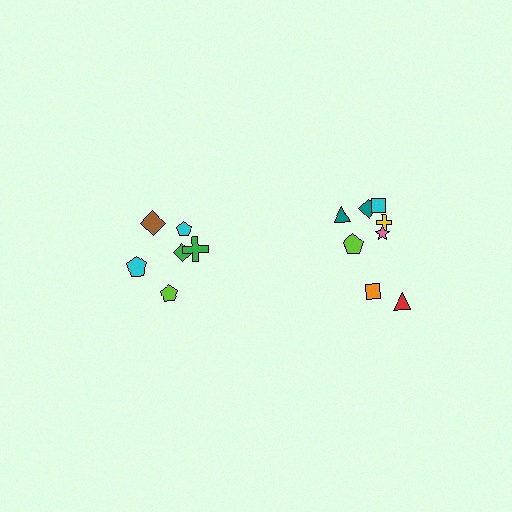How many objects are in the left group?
There are 6 objects.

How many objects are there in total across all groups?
There are 14 objects.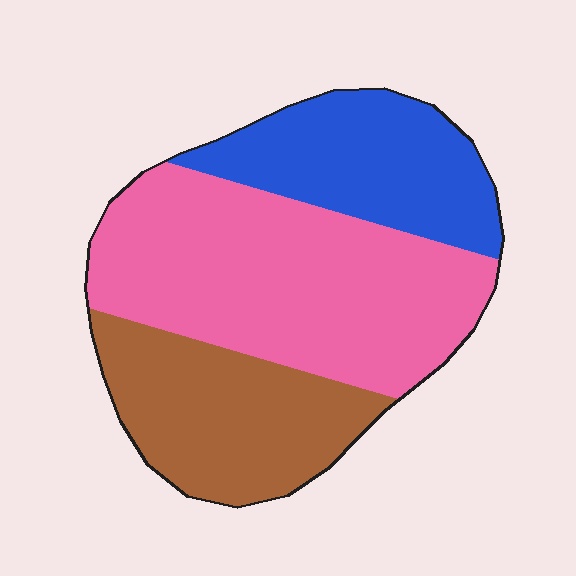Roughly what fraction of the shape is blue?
Blue covers 25% of the shape.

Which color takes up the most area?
Pink, at roughly 50%.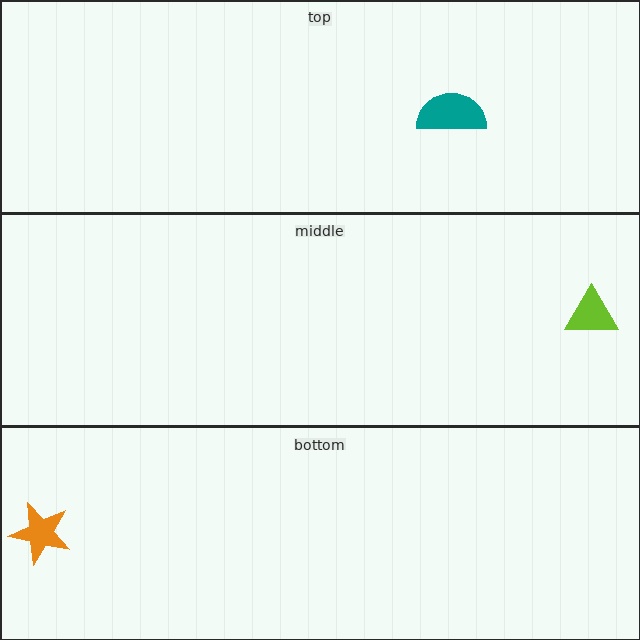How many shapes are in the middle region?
1.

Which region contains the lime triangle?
The middle region.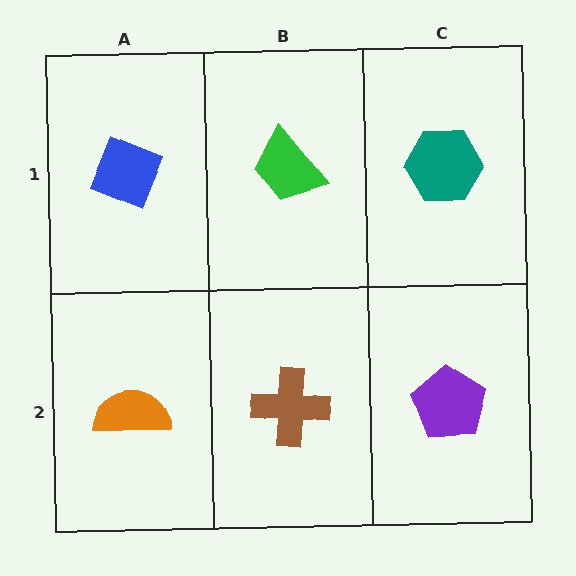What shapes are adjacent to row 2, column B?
A green trapezoid (row 1, column B), an orange semicircle (row 2, column A), a purple pentagon (row 2, column C).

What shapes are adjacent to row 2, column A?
A blue diamond (row 1, column A), a brown cross (row 2, column B).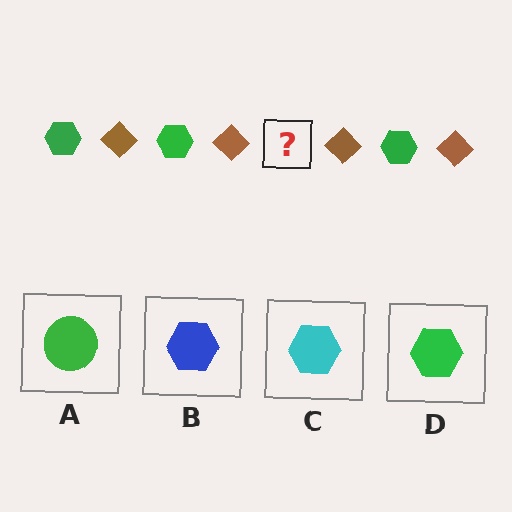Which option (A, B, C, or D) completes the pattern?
D.